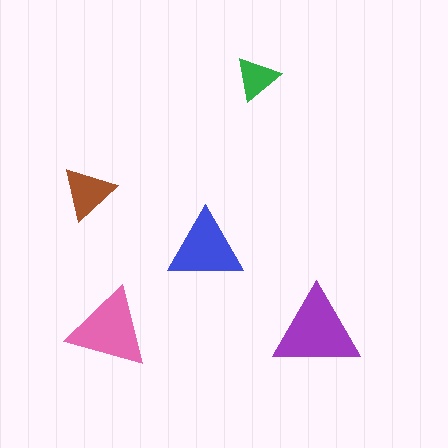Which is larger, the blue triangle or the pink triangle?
The pink one.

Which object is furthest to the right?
The purple triangle is rightmost.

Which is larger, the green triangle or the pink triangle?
The pink one.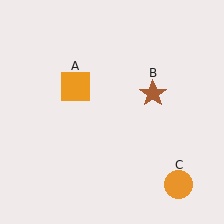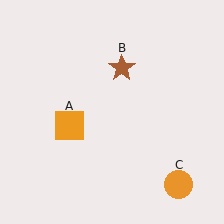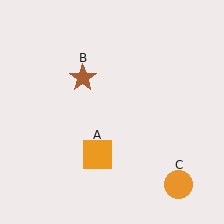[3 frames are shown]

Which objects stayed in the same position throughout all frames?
Orange circle (object C) remained stationary.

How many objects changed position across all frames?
2 objects changed position: orange square (object A), brown star (object B).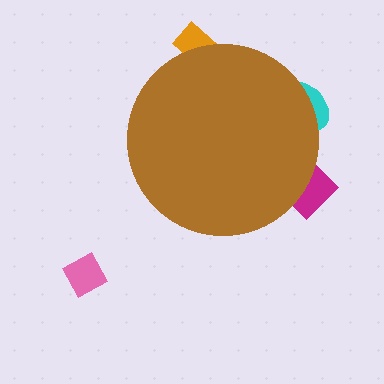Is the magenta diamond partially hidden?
Yes, the magenta diamond is partially hidden behind the brown circle.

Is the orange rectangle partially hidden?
Yes, the orange rectangle is partially hidden behind the brown circle.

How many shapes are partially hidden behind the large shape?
3 shapes are partially hidden.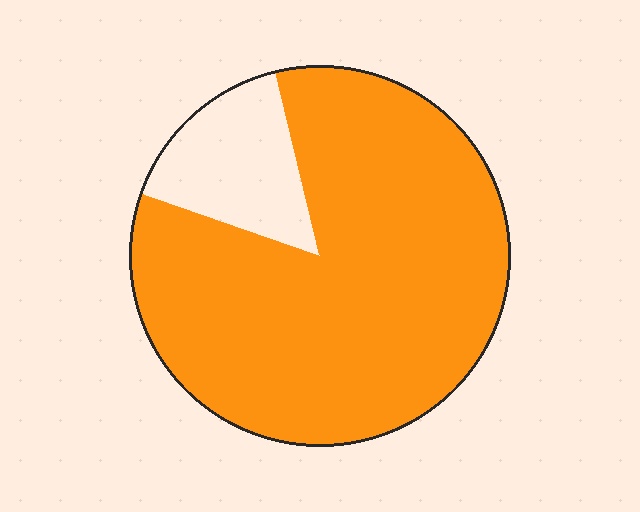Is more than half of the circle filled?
Yes.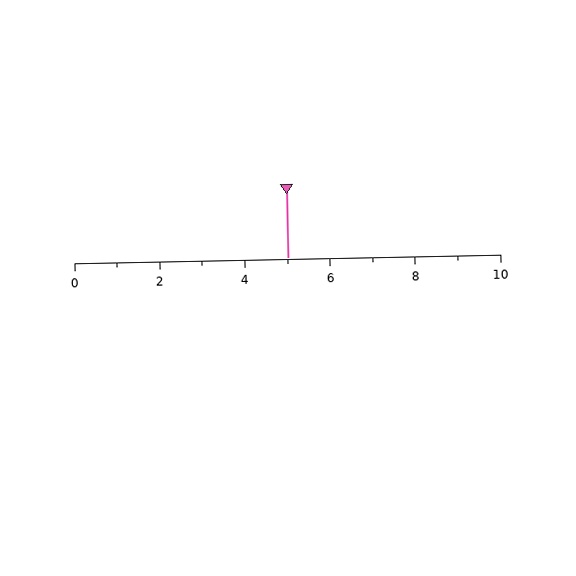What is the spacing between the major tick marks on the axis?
The major ticks are spaced 2 apart.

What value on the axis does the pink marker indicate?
The marker indicates approximately 5.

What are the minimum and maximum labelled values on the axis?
The axis runs from 0 to 10.